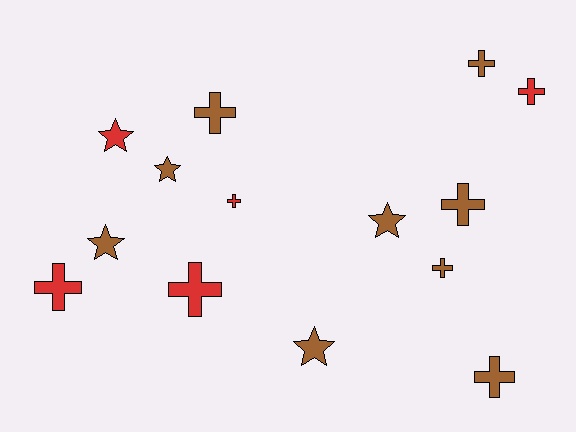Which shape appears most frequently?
Cross, with 9 objects.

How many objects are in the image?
There are 14 objects.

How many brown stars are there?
There are 4 brown stars.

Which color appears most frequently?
Brown, with 9 objects.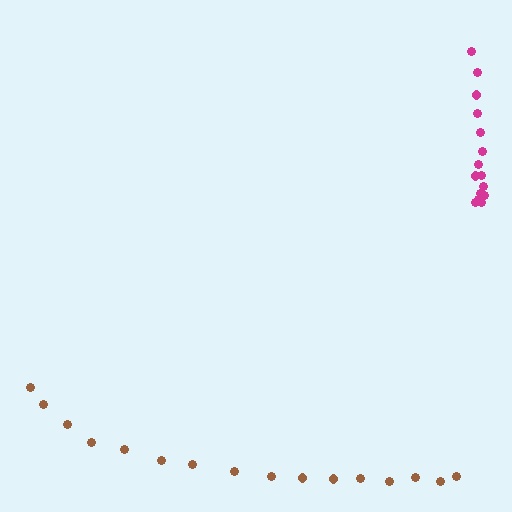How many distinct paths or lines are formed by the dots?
There are 2 distinct paths.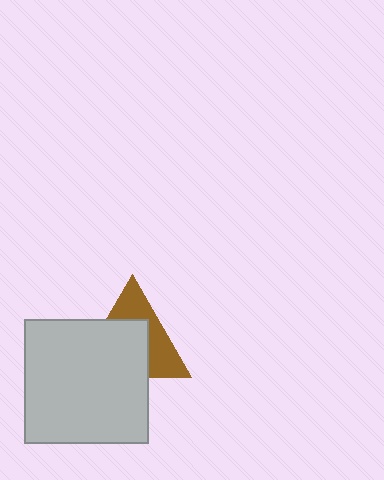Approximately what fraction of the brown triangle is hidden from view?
Roughly 56% of the brown triangle is hidden behind the light gray square.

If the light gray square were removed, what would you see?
You would see the complete brown triangle.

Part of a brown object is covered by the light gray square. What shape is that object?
It is a triangle.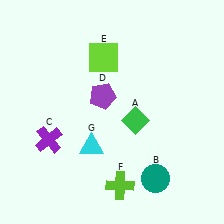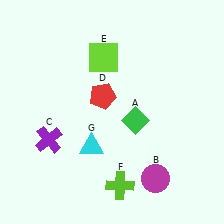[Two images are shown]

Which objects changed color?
B changed from teal to magenta. D changed from purple to red.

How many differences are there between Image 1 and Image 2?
There are 2 differences between the two images.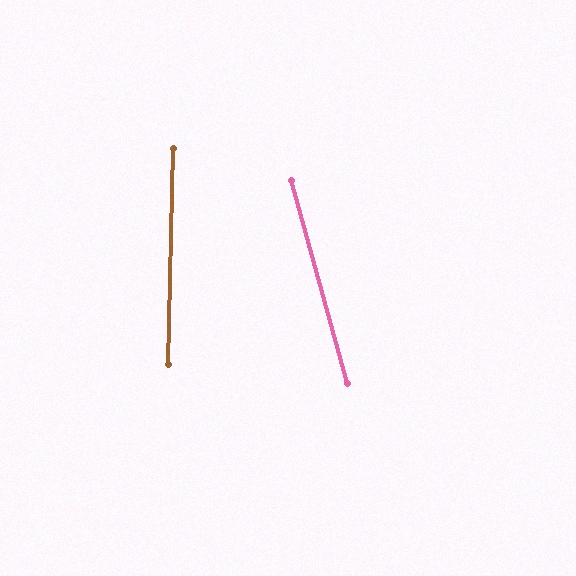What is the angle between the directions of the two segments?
Approximately 17 degrees.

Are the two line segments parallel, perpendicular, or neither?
Neither parallel nor perpendicular — they differ by about 17°.